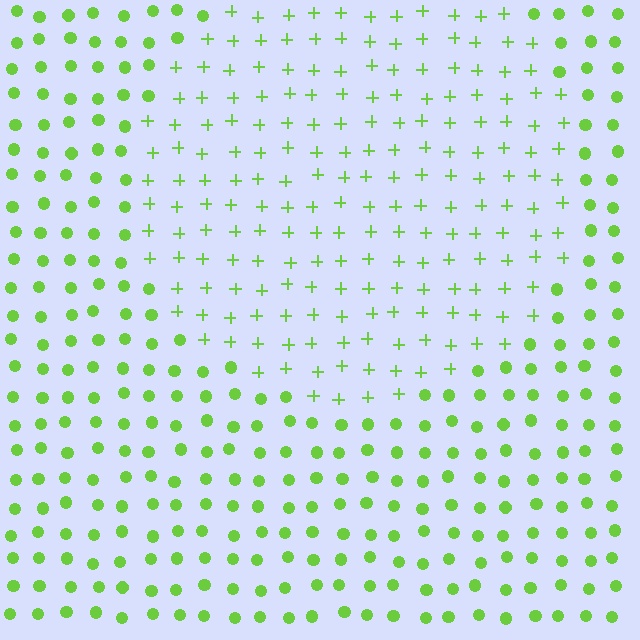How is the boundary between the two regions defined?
The boundary is defined by a change in element shape: plus signs inside vs. circles outside. All elements share the same color and spacing.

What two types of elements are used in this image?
The image uses plus signs inside the circle region and circles outside it.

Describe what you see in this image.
The image is filled with small lime elements arranged in a uniform grid. A circle-shaped region contains plus signs, while the surrounding area contains circles. The boundary is defined purely by the change in element shape.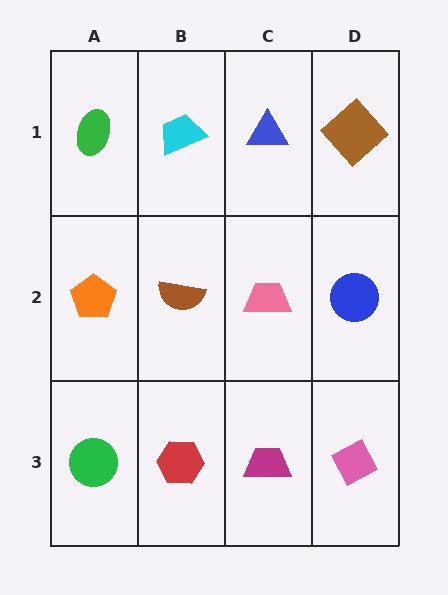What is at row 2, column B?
A brown semicircle.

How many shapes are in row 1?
4 shapes.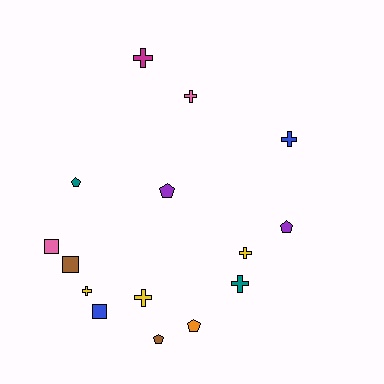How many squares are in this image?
There are 3 squares.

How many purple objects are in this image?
There are 2 purple objects.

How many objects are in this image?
There are 15 objects.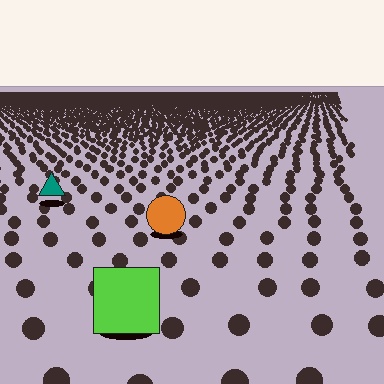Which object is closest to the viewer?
The lime square is closest. The texture marks near it are larger and more spread out.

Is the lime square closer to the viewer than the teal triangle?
Yes. The lime square is closer — you can tell from the texture gradient: the ground texture is coarser near it.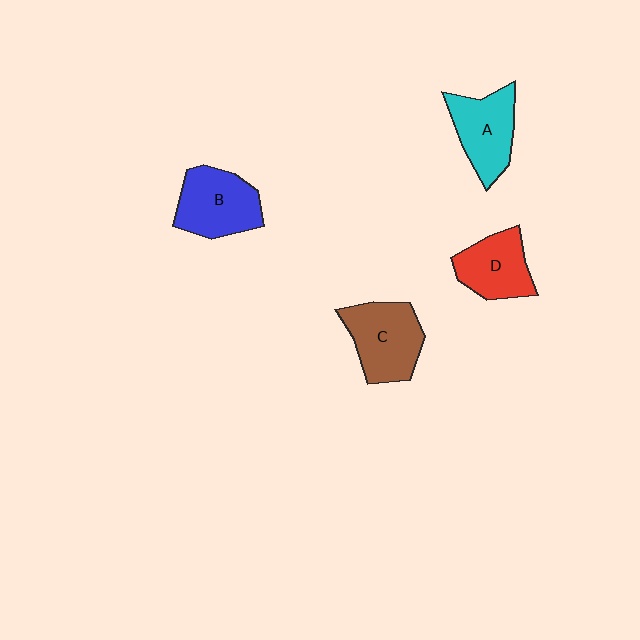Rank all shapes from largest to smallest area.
From largest to smallest: C (brown), B (blue), A (cyan), D (red).